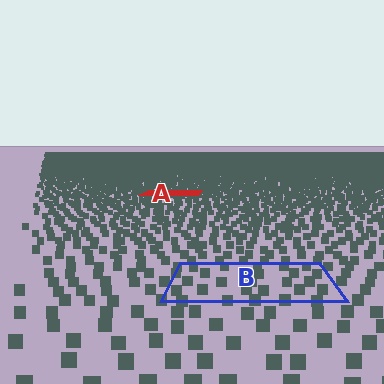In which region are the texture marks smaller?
The texture marks are smaller in region A, because it is farther away.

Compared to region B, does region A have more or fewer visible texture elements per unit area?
Region A has more texture elements per unit area — they are packed more densely because it is farther away.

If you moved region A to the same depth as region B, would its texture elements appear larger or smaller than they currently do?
They would appear larger. At a closer depth, the same texture elements are projected at a bigger on-screen size.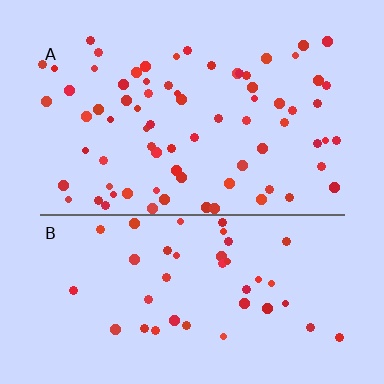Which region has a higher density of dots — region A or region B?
A (the top).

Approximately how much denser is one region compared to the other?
Approximately 1.8× — region A over region B.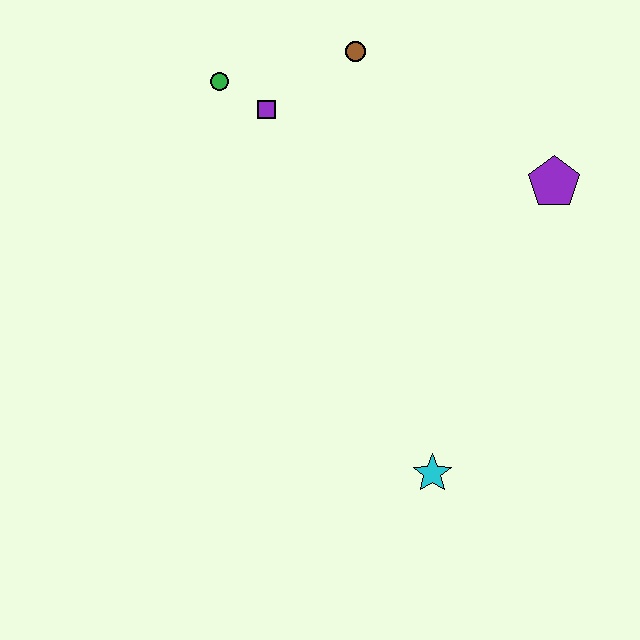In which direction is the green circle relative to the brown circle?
The green circle is to the left of the brown circle.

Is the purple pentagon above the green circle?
No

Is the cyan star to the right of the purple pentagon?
No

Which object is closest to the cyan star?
The purple pentagon is closest to the cyan star.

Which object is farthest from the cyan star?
The green circle is farthest from the cyan star.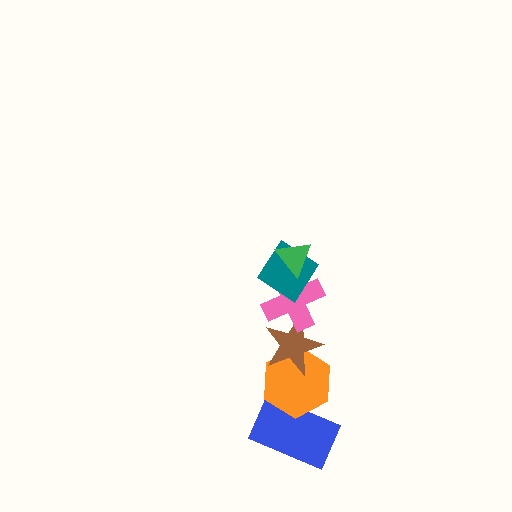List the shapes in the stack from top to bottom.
From top to bottom: the green triangle, the teal diamond, the pink cross, the brown star, the orange hexagon, the blue rectangle.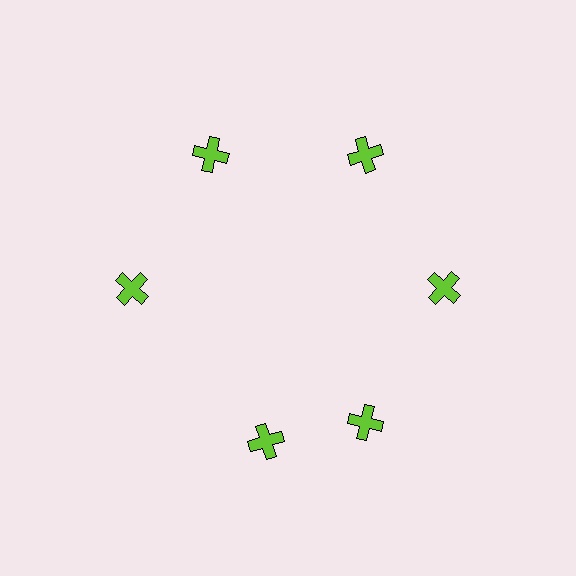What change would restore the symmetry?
The symmetry would be restored by rotating it back into even spacing with its neighbors so that all 6 crosses sit at equal angles and equal distance from the center.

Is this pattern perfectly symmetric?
No. The 6 lime crosses are arranged in a ring, but one element near the 7 o'clock position is rotated out of alignment along the ring, breaking the 6-fold rotational symmetry.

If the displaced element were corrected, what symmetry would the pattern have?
It would have 6-fold rotational symmetry — the pattern would map onto itself every 60 degrees.